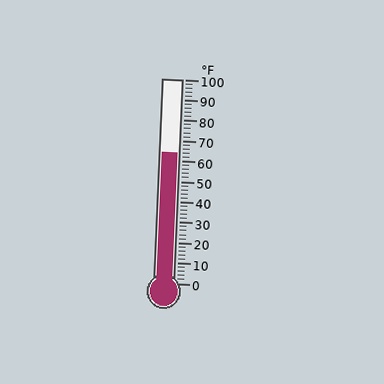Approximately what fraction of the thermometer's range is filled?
The thermometer is filled to approximately 65% of its range.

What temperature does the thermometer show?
The thermometer shows approximately 64°F.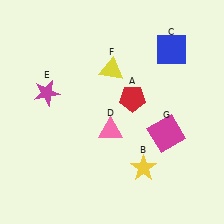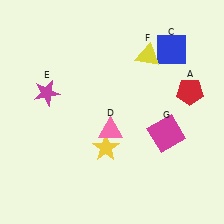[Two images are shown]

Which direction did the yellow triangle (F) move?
The yellow triangle (F) moved right.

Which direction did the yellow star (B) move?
The yellow star (B) moved left.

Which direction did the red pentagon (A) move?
The red pentagon (A) moved right.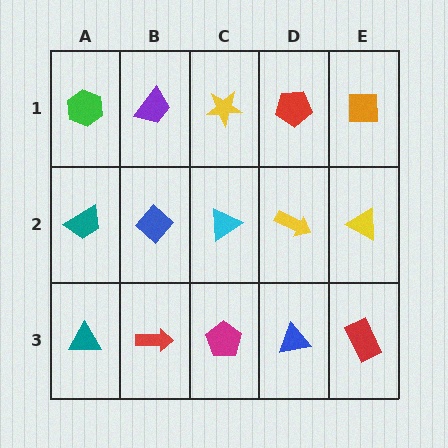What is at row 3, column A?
A teal triangle.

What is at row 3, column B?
A red arrow.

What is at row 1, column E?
An orange square.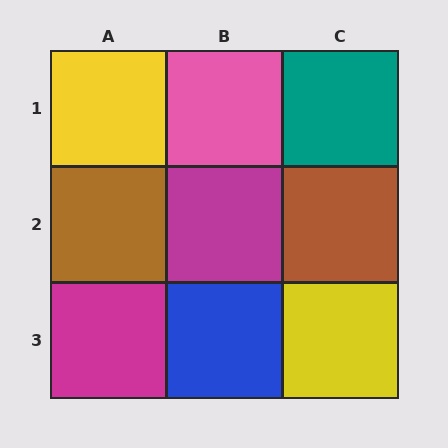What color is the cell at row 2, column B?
Magenta.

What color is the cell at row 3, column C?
Yellow.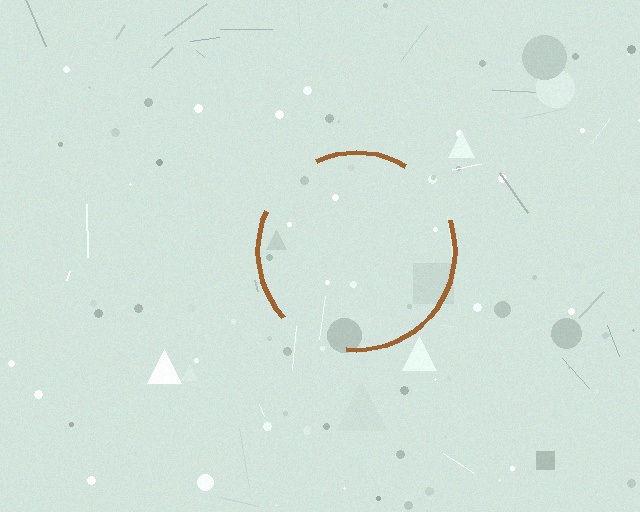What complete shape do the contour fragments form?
The contour fragments form a circle.